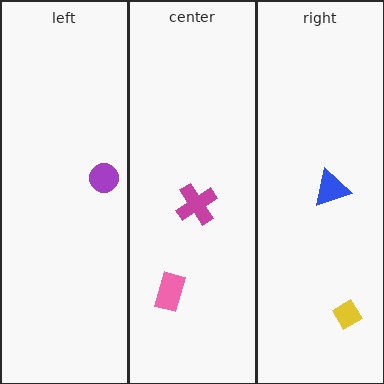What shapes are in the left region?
The purple circle.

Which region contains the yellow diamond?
The right region.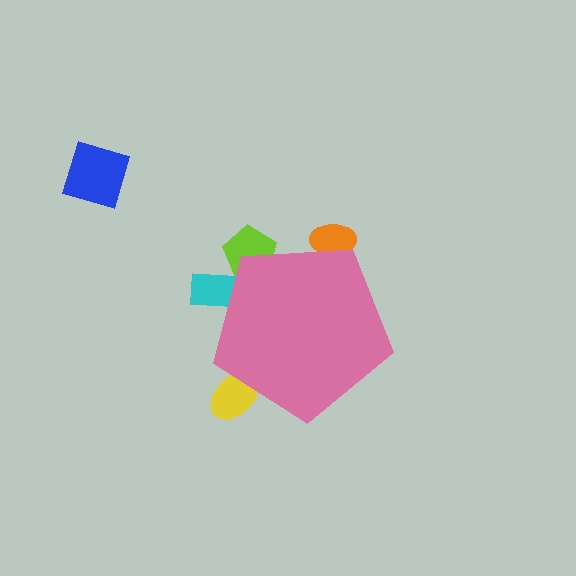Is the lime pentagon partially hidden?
Yes, the lime pentagon is partially hidden behind the pink pentagon.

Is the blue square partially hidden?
No, the blue square is fully visible.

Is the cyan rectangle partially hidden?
Yes, the cyan rectangle is partially hidden behind the pink pentagon.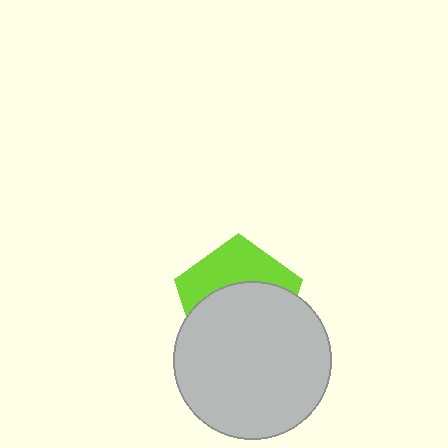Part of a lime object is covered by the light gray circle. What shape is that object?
It is a pentagon.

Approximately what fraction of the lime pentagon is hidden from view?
Roughly 60% of the lime pentagon is hidden behind the light gray circle.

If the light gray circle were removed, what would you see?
You would see the complete lime pentagon.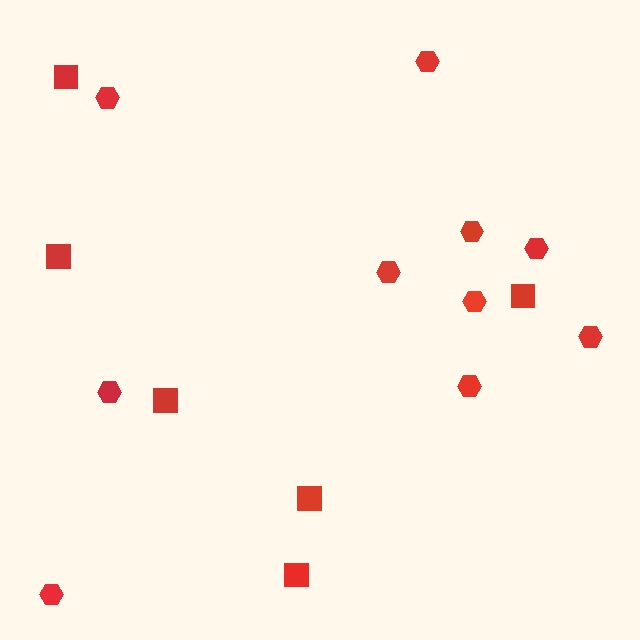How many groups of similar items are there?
There are 2 groups: one group of hexagons (10) and one group of squares (6).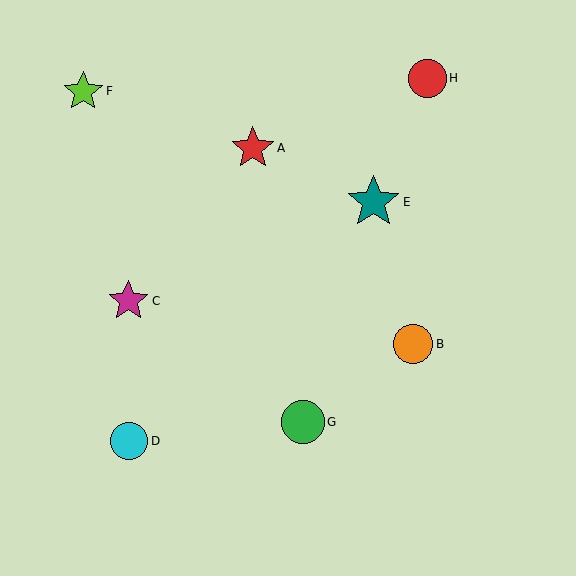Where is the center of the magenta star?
The center of the magenta star is at (128, 301).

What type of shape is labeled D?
Shape D is a cyan circle.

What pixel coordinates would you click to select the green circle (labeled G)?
Click at (303, 422) to select the green circle G.